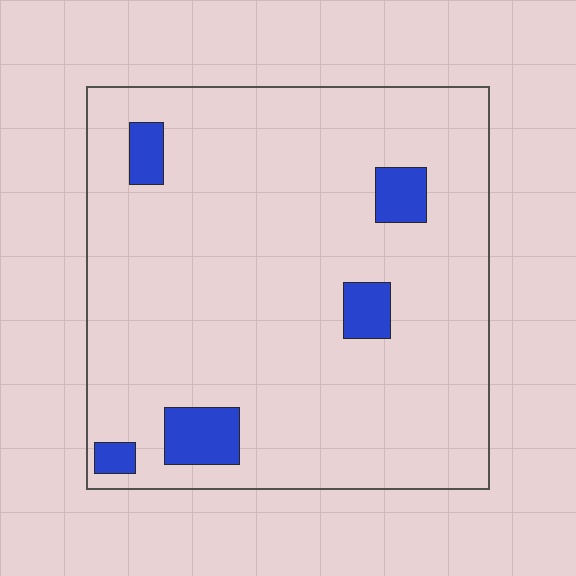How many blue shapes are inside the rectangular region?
5.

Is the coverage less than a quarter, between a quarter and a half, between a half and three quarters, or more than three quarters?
Less than a quarter.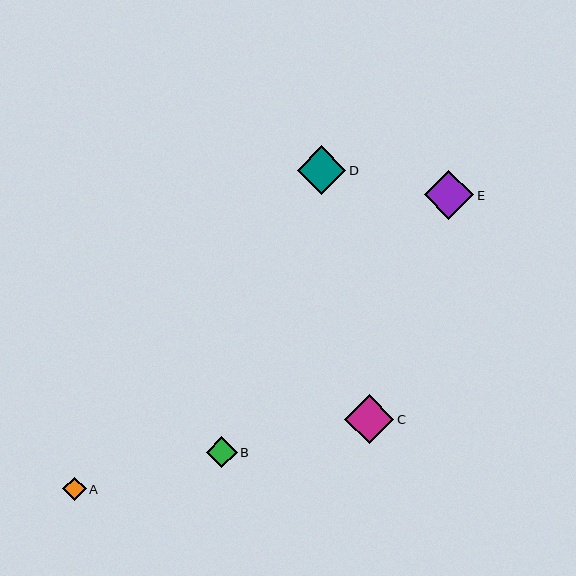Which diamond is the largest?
Diamond E is the largest with a size of approximately 49 pixels.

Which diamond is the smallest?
Diamond A is the smallest with a size of approximately 24 pixels.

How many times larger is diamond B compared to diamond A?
Diamond B is approximately 1.3 times the size of diamond A.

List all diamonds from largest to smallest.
From largest to smallest: E, C, D, B, A.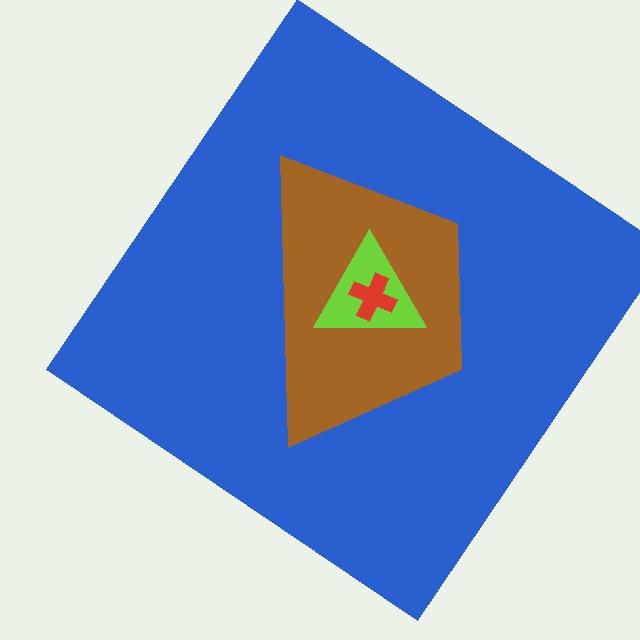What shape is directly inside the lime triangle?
The red cross.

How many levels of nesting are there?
4.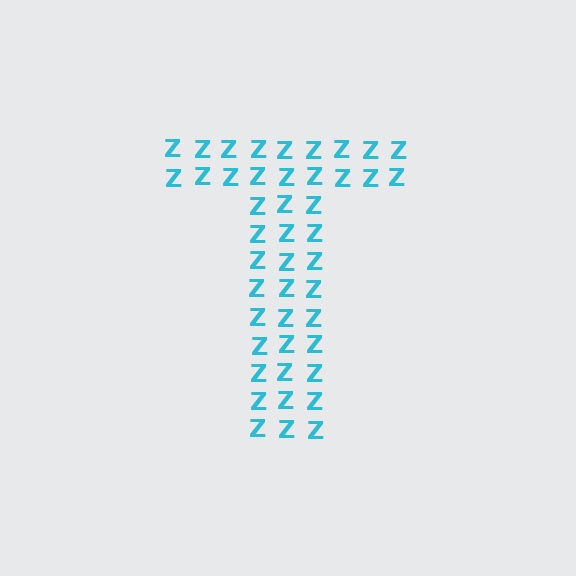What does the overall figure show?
The overall figure shows the letter T.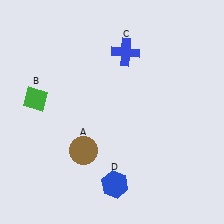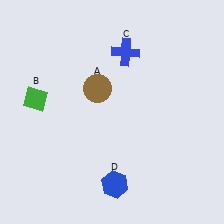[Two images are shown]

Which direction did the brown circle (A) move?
The brown circle (A) moved up.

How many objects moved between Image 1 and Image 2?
1 object moved between the two images.